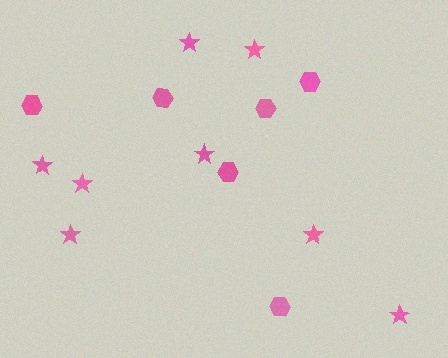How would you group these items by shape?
There are 2 groups: one group of hexagons (6) and one group of stars (8).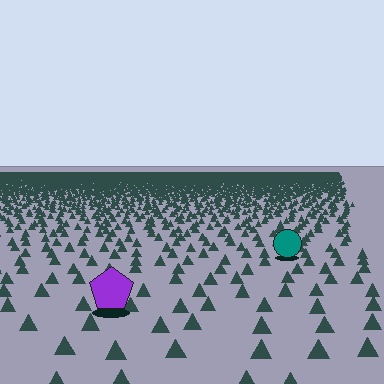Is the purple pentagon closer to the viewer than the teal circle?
Yes. The purple pentagon is closer — you can tell from the texture gradient: the ground texture is coarser near it.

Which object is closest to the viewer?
The purple pentagon is closest. The texture marks near it are larger and more spread out.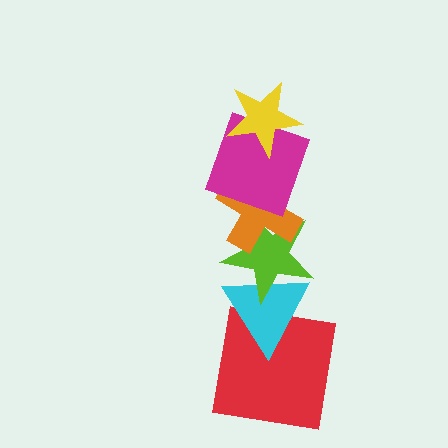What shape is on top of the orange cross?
The magenta square is on top of the orange cross.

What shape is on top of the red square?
The cyan triangle is on top of the red square.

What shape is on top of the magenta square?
The yellow star is on top of the magenta square.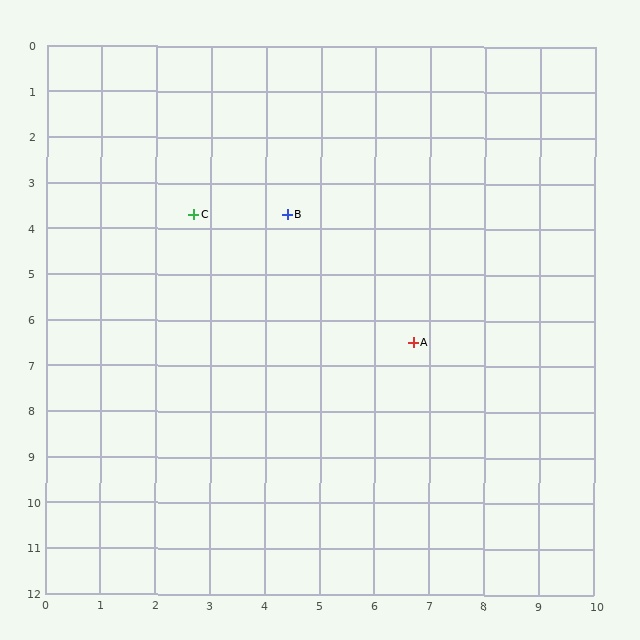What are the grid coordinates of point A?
Point A is at approximately (6.7, 6.5).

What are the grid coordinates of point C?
Point C is at approximately (2.7, 3.7).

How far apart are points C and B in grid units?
Points C and B are about 1.7 grid units apart.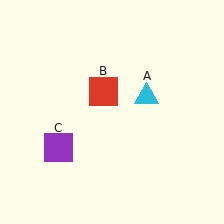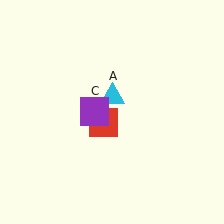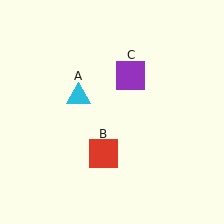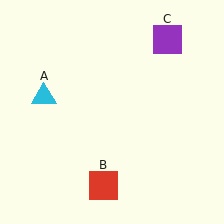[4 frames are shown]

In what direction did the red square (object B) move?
The red square (object B) moved down.